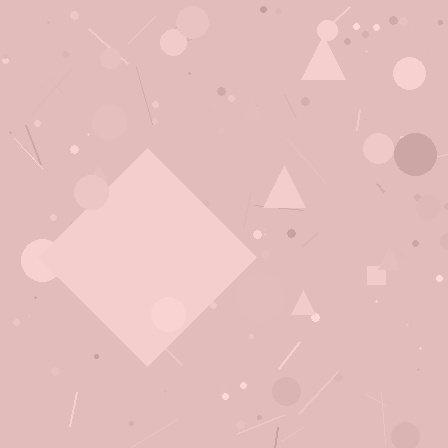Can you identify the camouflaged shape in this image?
The camouflaged shape is a diamond.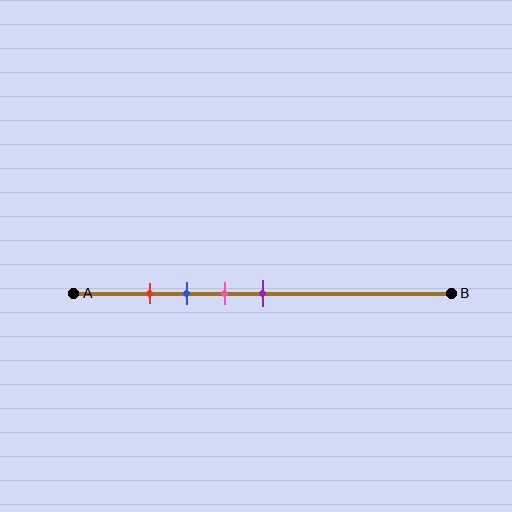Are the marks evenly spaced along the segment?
Yes, the marks are approximately evenly spaced.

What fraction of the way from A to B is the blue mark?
The blue mark is approximately 30% (0.3) of the way from A to B.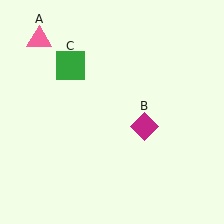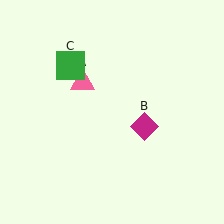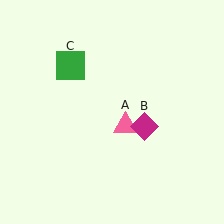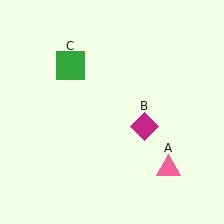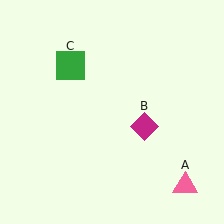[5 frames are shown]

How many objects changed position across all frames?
1 object changed position: pink triangle (object A).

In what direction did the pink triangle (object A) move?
The pink triangle (object A) moved down and to the right.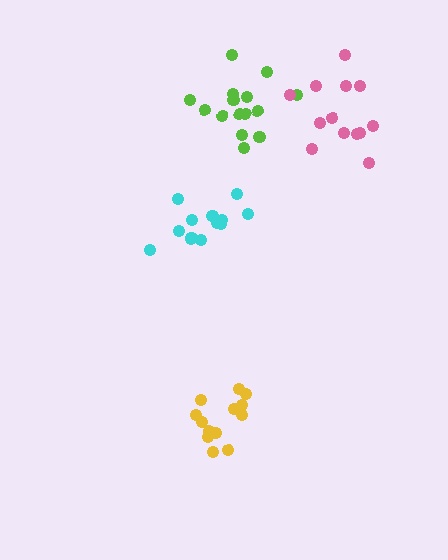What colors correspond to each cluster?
The clusters are colored: lime, cyan, yellow, pink.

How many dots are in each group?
Group 1: 15 dots, Group 2: 13 dots, Group 3: 13 dots, Group 4: 13 dots (54 total).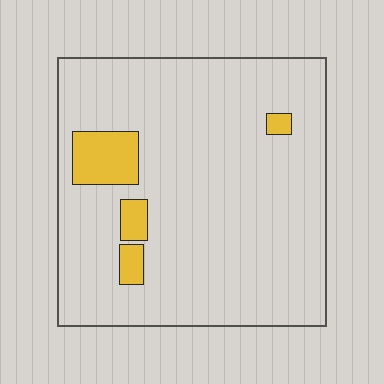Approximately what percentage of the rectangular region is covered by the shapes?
Approximately 10%.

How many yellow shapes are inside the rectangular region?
4.